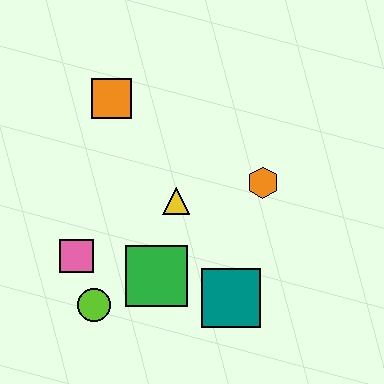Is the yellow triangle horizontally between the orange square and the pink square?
No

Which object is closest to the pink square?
The lime circle is closest to the pink square.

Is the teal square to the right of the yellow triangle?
Yes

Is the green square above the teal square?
Yes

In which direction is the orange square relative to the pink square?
The orange square is above the pink square.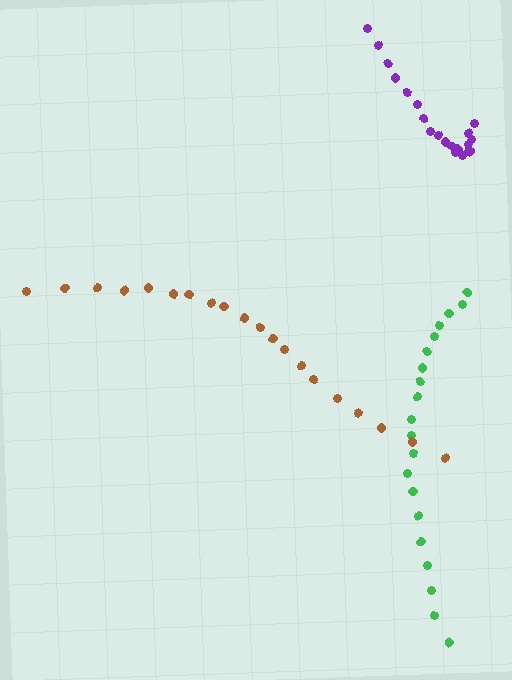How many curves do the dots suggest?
There are 3 distinct paths.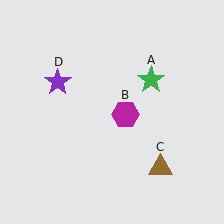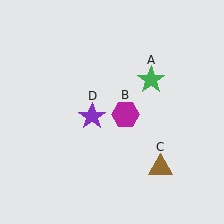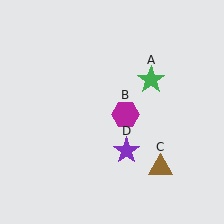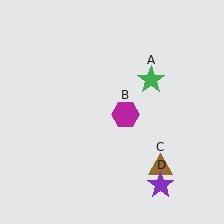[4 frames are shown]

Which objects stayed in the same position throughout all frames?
Green star (object A) and magenta hexagon (object B) and brown triangle (object C) remained stationary.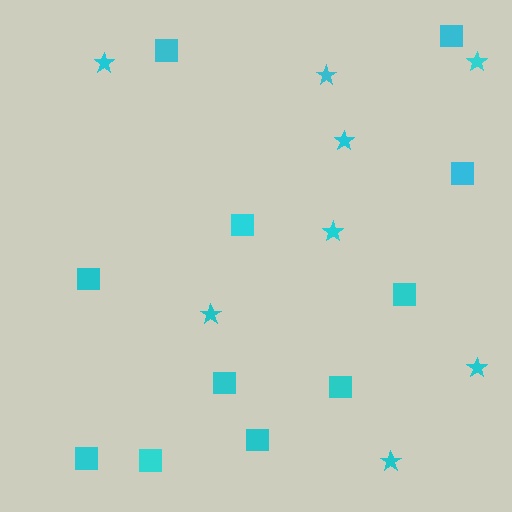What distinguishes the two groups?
There are 2 groups: one group of squares (11) and one group of stars (8).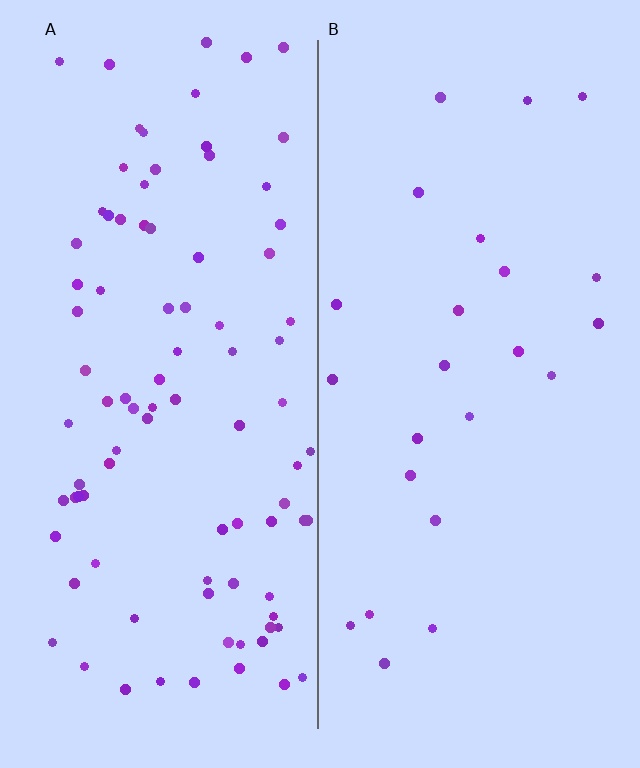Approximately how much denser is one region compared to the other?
Approximately 3.8× — region A over region B.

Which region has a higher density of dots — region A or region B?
A (the left).